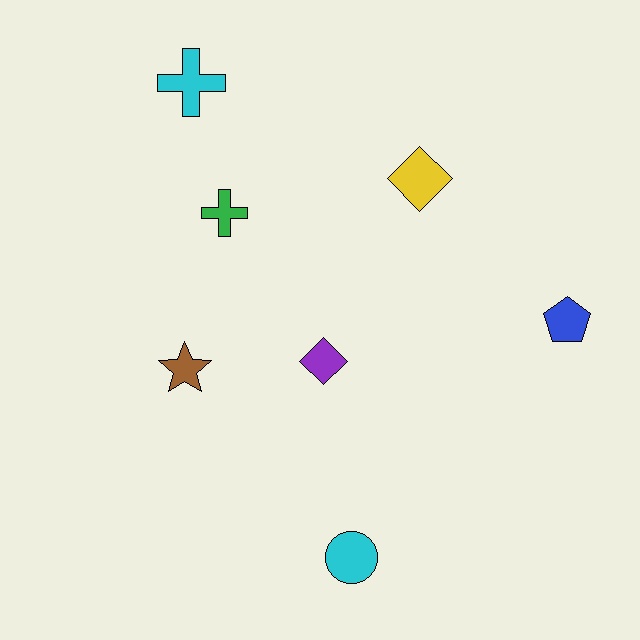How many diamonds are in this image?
There are 2 diamonds.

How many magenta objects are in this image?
There are no magenta objects.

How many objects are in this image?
There are 7 objects.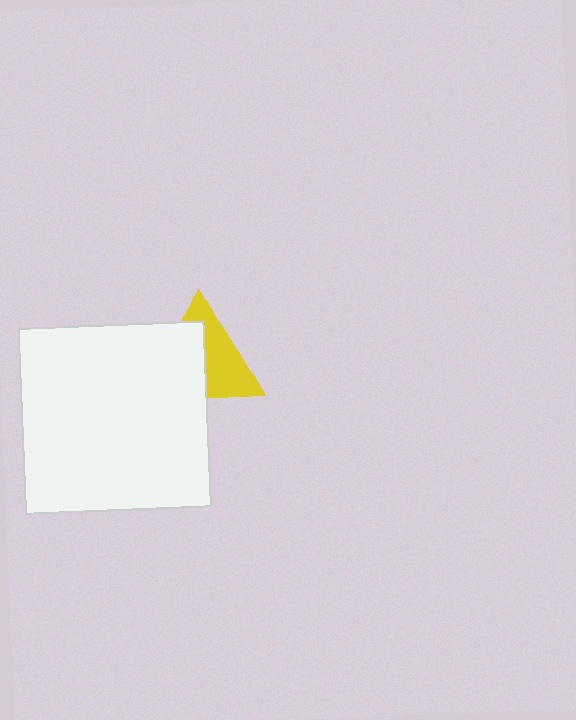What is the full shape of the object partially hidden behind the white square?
The partially hidden object is a yellow triangle.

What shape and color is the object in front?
The object in front is a white square.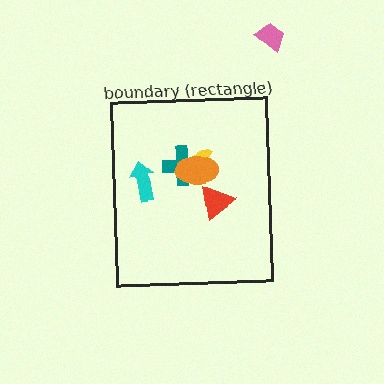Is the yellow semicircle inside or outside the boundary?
Inside.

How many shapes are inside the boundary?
5 inside, 1 outside.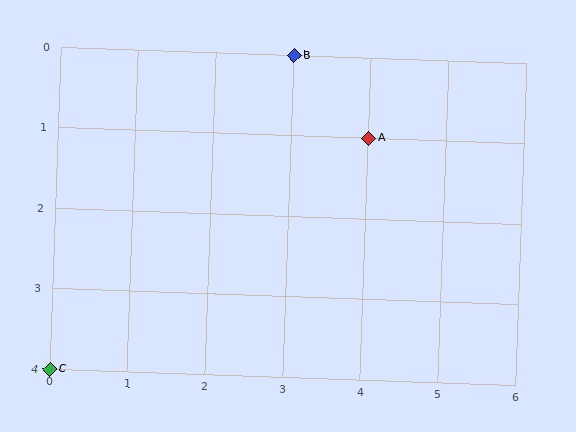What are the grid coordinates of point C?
Point C is at grid coordinates (0, 4).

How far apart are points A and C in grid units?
Points A and C are 4 columns and 3 rows apart (about 5.0 grid units diagonally).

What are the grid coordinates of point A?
Point A is at grid coordinates (4, 1).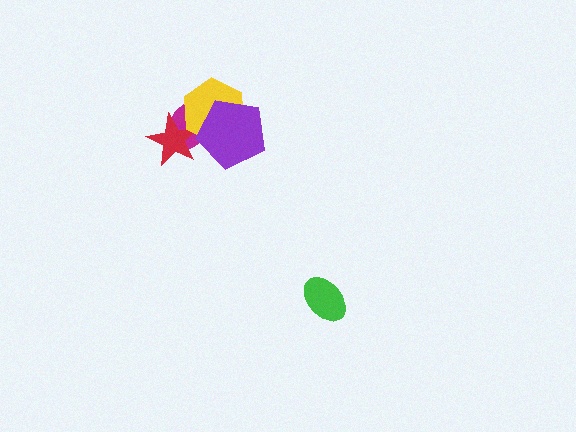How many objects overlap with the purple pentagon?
2 objects overlap with the purple pentagon.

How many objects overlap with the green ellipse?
0 objects overlap with the green ellipse.